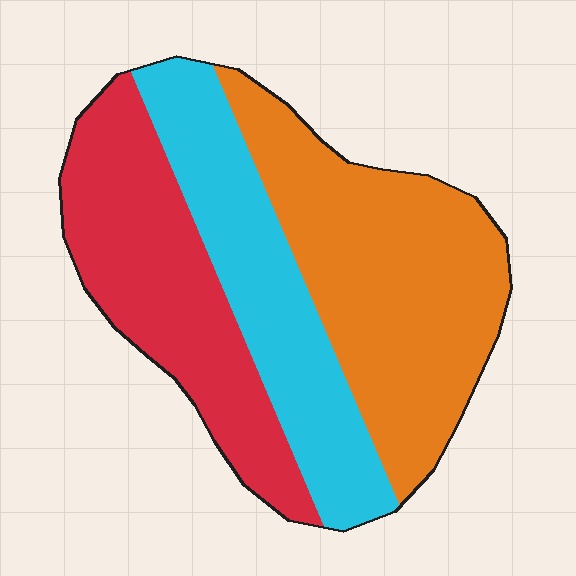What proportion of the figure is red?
Red covers about 30% of the figure.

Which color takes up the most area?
Orange, at roughly 40%.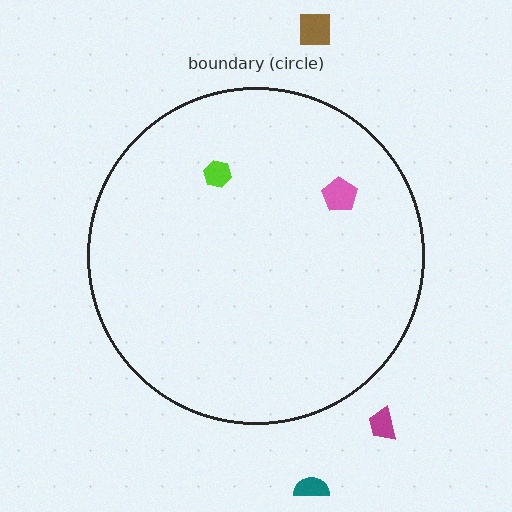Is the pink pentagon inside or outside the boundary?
Inside.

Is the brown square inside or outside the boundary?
Outside.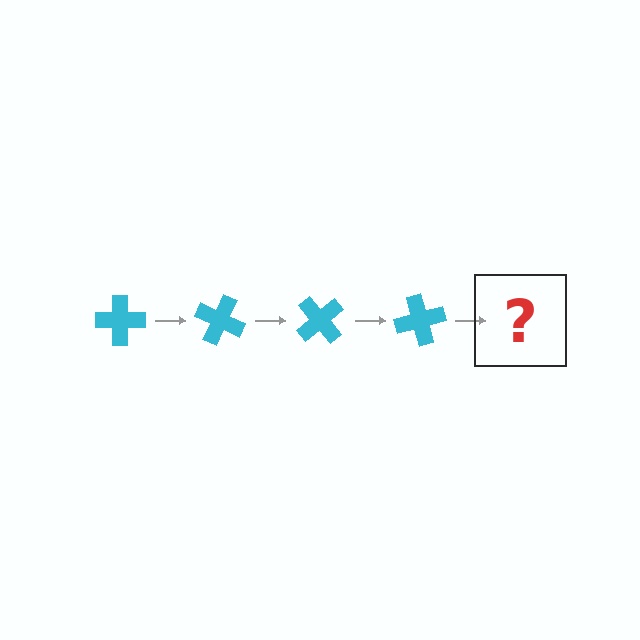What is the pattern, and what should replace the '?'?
The pattern is that the cross rotates 25 degrees each step. The '?' should be a cyan cross rotated 100 degrees.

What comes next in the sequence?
The next element should be a cyan cross rotated 100 degrees.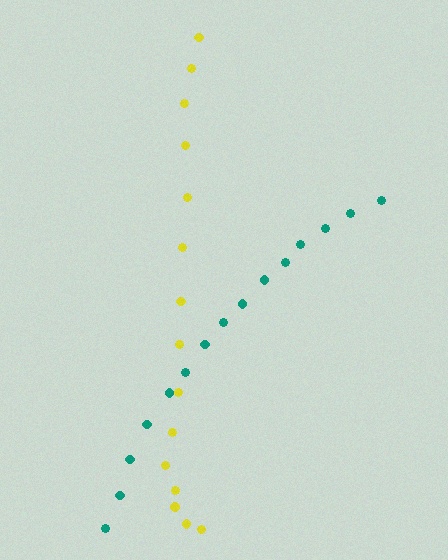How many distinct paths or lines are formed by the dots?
There are 2 distinct paths.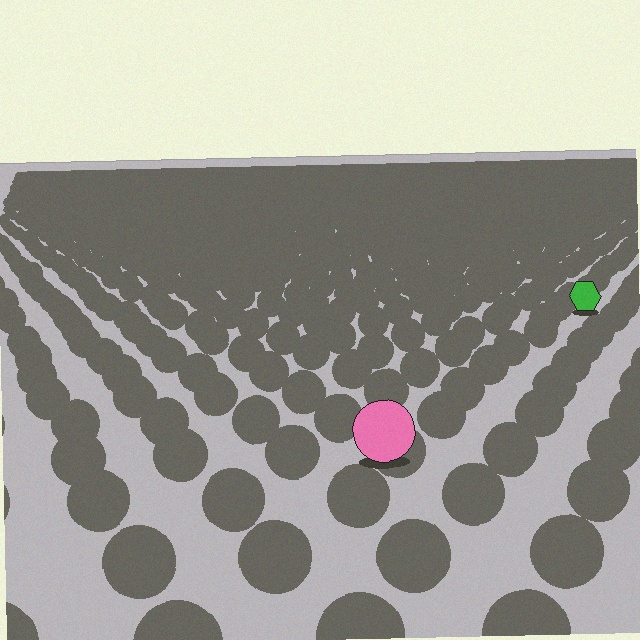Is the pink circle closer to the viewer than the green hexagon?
Yes. The pink circle is closer — you can tell from the texture gradient: the ground texture is coarser near it.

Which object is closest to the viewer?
The pink circle is closest. The texture marks near it are larger and more spread out.